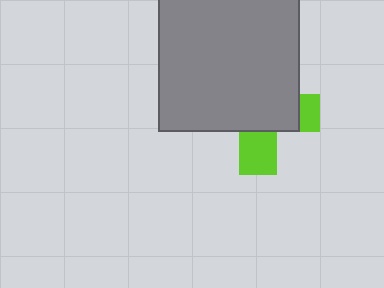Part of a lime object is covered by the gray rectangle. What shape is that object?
It is a cross.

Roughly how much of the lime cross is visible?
A small part of it is visible (roughly 30%).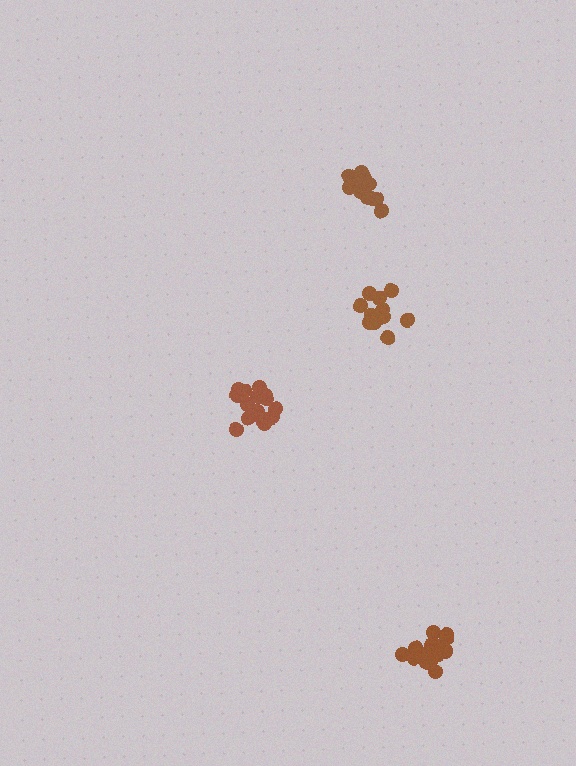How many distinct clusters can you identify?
There are 4 distinct clusters.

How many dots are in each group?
Group 1: 12 dots, Group 2: 17 dots, Group 3: 12 dots, Group 4: 16 dots (57 total).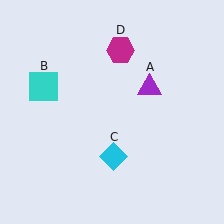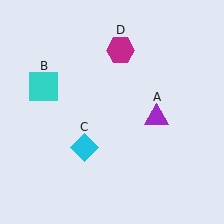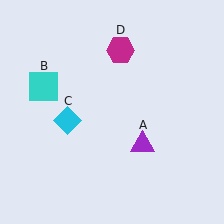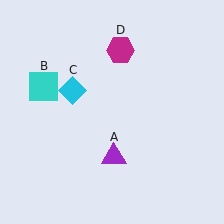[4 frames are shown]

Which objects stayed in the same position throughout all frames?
Cyan square (object B) and magenta hexagon (object D) remained stationary.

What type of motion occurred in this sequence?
The purple triangle (object A), cyan diamond (object C) rotated clockwise around the center of the scene.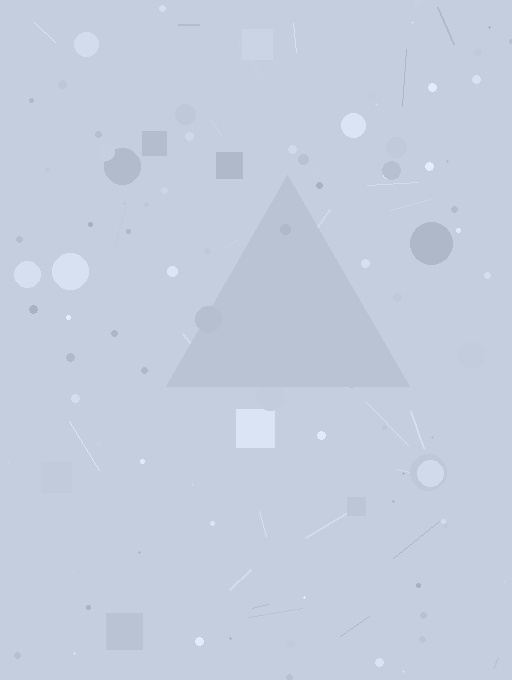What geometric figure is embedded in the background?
A triangle is embedded in the background.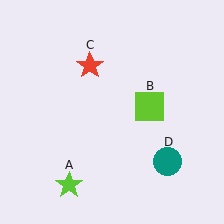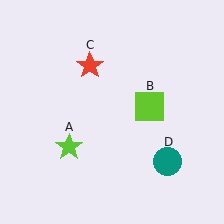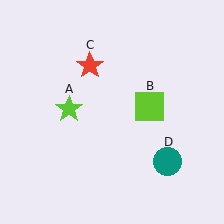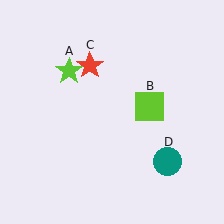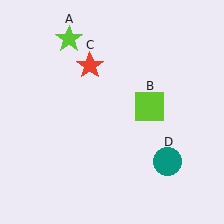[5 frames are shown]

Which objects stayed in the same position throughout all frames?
Lime square (object B) and red star (object C) and teal circle (object D) remained stationary.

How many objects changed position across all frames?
1 object changed position: lime star (object A).